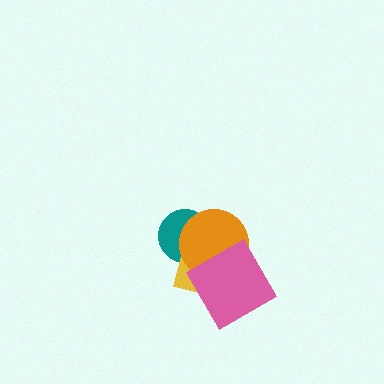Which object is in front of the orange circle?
The pink diamond is in front of the orange circle.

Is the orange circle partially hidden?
Yes, it is partially covered by another shape.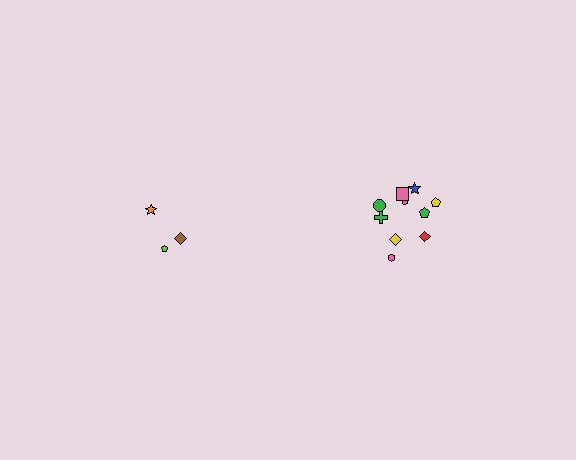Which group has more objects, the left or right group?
The right group.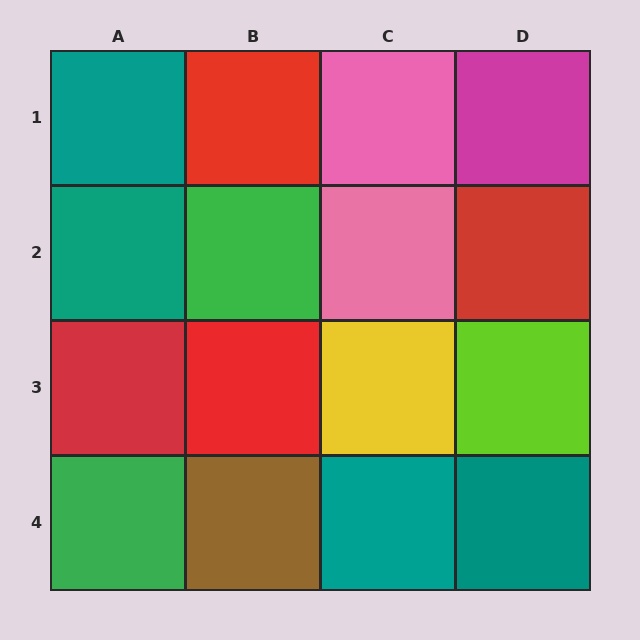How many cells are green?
2 cells are green.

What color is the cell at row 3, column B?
Red.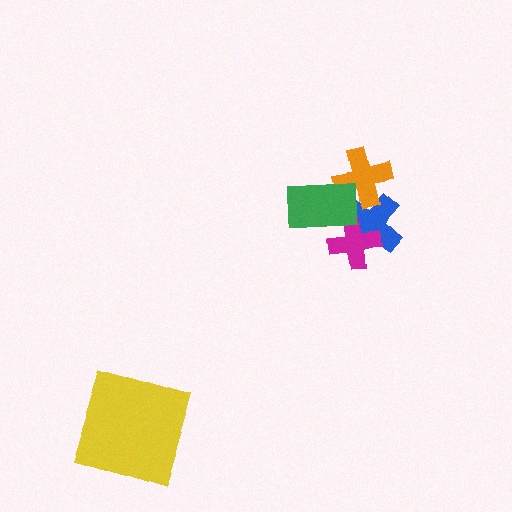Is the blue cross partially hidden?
Yes, it is partially covered by another shape.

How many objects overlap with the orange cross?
2 objects overlap with the orange cross.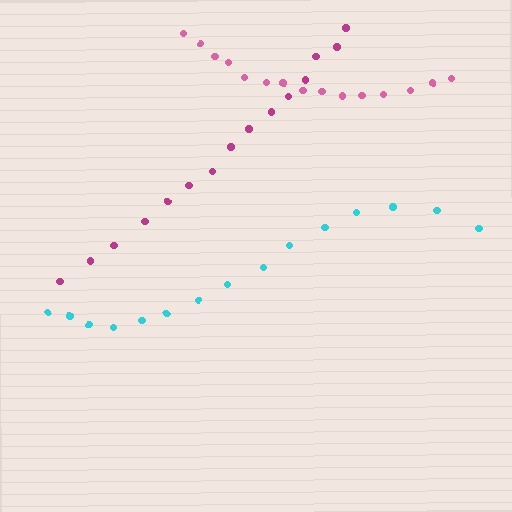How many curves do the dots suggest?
There are 3 distinct paths.